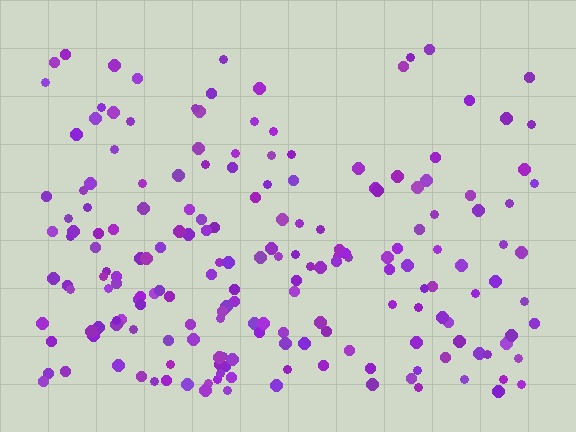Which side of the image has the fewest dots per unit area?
The top.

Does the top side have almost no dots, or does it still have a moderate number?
Still a moderate number, just noticeably fewer than the bottom.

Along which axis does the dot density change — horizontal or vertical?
Vertical.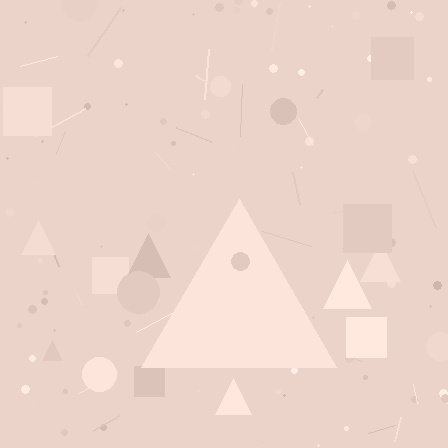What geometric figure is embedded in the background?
A triangle is embedded in the background.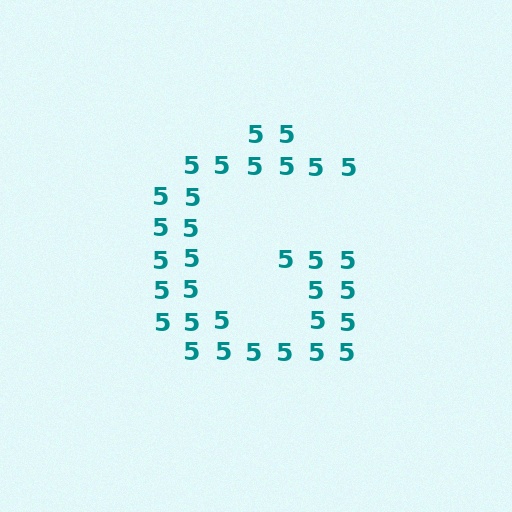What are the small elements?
The small elements are digit 5's.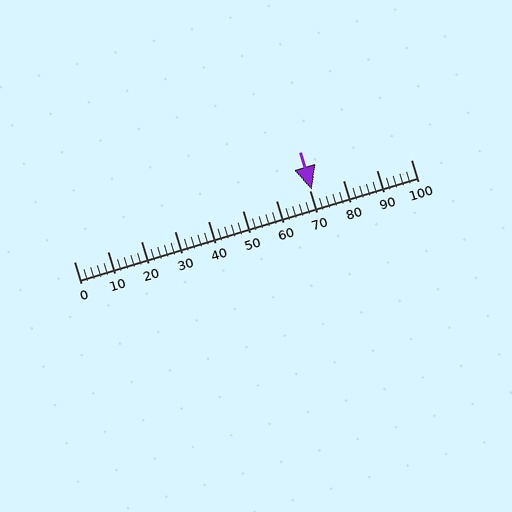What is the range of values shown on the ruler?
The ruler shows values from 0 to 100.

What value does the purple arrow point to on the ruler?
The purple arrow points to approximately 70.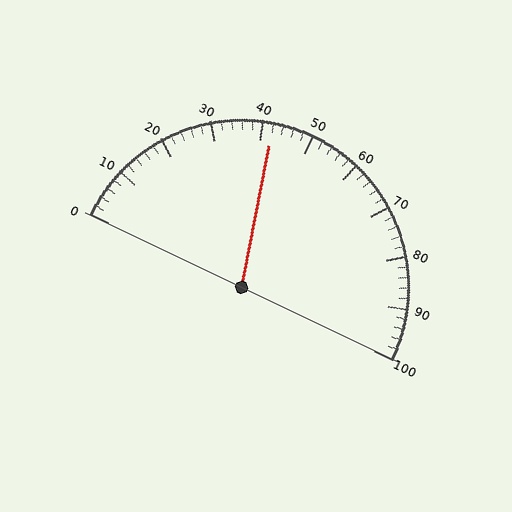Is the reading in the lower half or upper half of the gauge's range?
The reading is in the lower half of the range (0 to 100).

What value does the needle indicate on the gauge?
The needle indicates approximately 42.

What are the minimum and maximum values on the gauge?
The gauge ranges from 0 to 100.